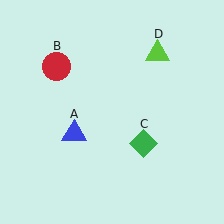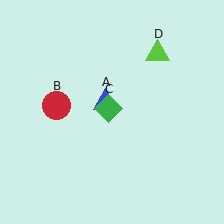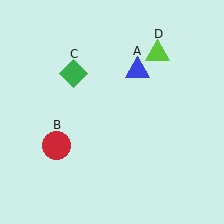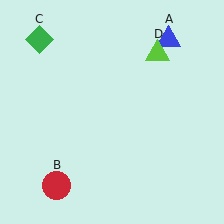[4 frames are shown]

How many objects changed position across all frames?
3 objects changed position: blue triangle (object A), red circle (object B), green diamond (object C).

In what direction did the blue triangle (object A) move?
The blue triangle (object A) moved up and to the right.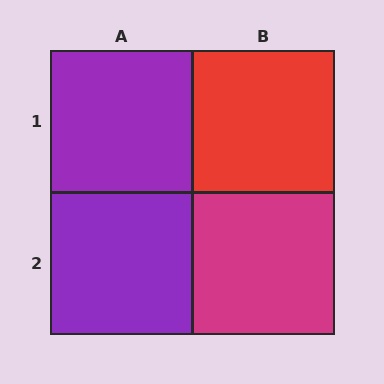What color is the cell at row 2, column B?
Magenta.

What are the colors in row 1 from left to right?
Purple, red.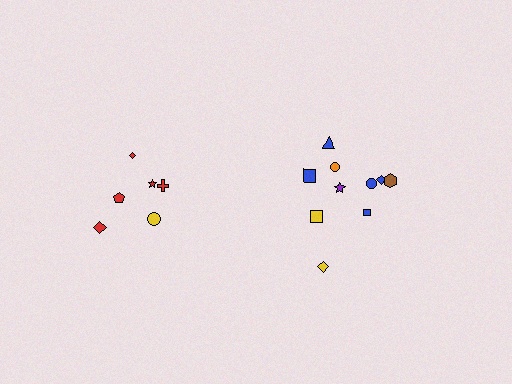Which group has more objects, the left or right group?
The right group.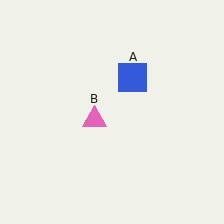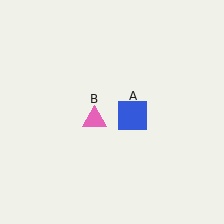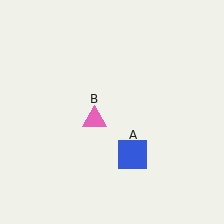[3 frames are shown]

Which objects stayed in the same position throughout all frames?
Pink triangle (object B) remained stationary.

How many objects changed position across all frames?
1 object changed position: blue square (object A).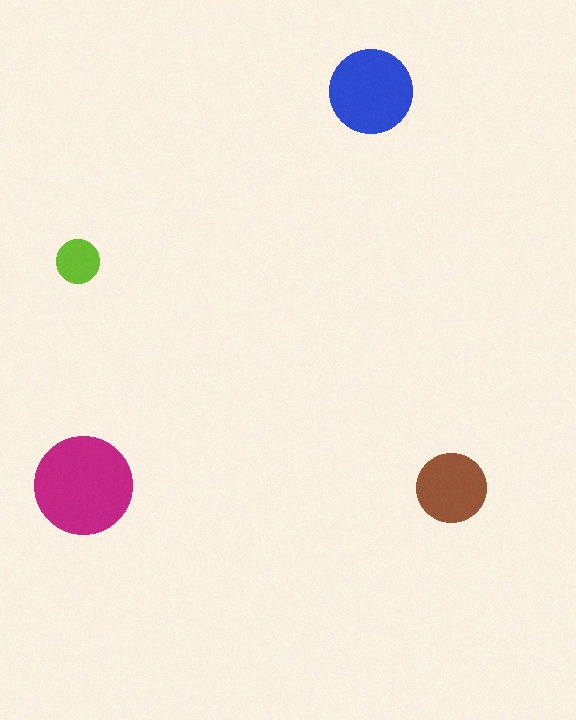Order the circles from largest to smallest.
the magenta one, the blue one, the brown one, the lime one.